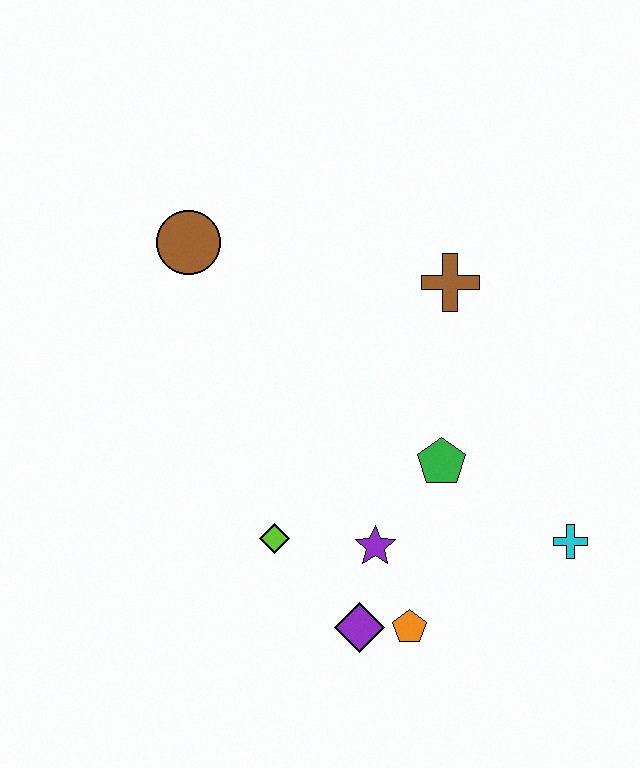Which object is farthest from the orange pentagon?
The brown circle is farthest from the orange pentagon.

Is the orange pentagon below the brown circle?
Yes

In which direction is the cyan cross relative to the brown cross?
The cyan cross is below the brown cross.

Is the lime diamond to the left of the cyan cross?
Yes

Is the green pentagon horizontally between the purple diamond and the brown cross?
Yes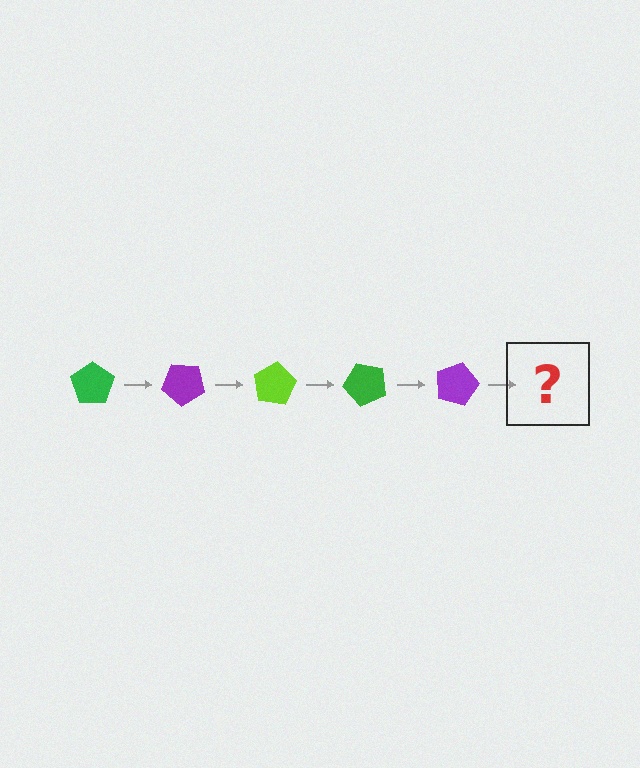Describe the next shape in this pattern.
It should be a lime pentagon, rotated 200 degrees from the start.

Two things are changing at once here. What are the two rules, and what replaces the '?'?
The two rules are that it rotates 40 degrees each step and the color cycles through green, purple, and lime. The '?' should be a lime pentagon, rotated 200 degrees from the start.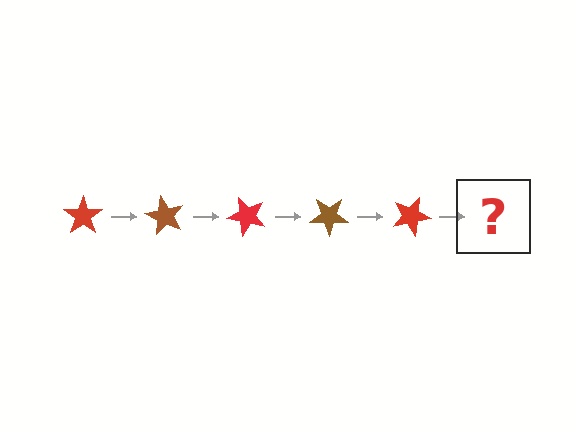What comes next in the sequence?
The next element should be a brown star, rotated 300 degrees from the start.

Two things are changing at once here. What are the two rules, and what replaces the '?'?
The two rules are that it rotates 60 degrees each step and the color cycles through red and brown. The '?' should be a brown star, rotated 300 degrees from the start.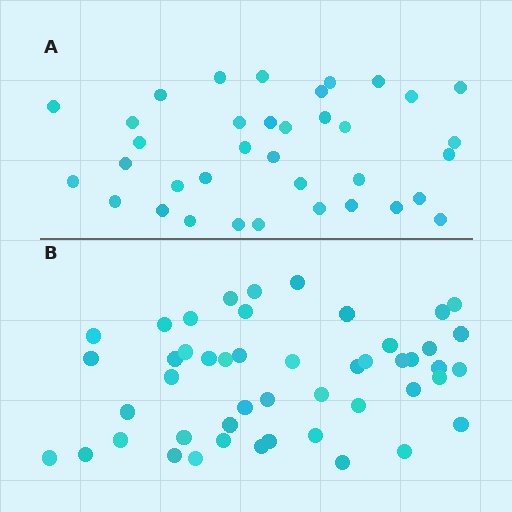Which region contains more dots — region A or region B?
Region B (the bottom region) has more dots.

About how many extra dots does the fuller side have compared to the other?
Region B has roughly 12 or so more dots than region A.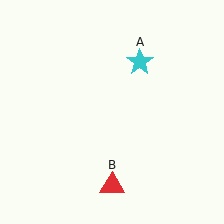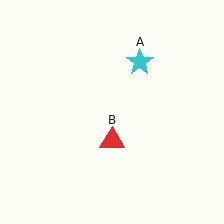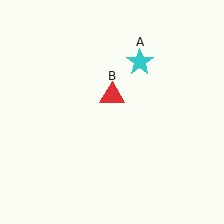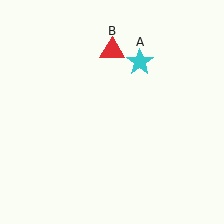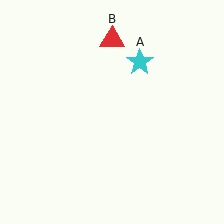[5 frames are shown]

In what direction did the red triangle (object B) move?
The red triangle (object B) moved up.